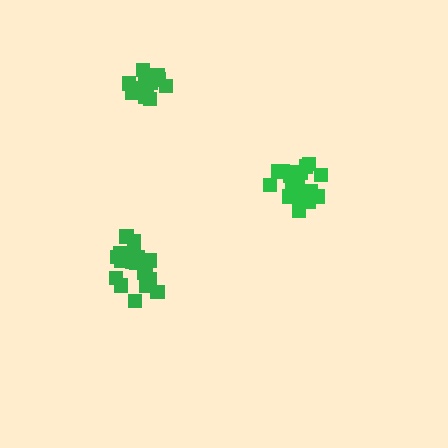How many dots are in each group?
Group 1: 20 dots, Group 2: 19 dots, Group 3: 15 dots (54 total).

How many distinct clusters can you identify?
There are 3 distinct clusters.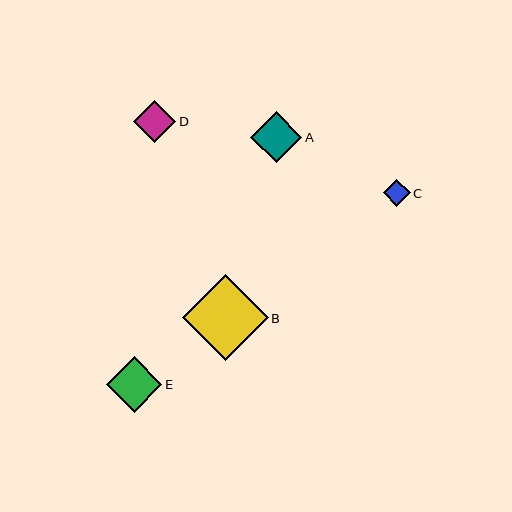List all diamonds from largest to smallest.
From largest to smallest: B, E, A, D, C.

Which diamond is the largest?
Diamond B is the largest with a size of approximately 86 pixels.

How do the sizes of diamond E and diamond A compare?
Diamond E and diamond A are approximately the same size.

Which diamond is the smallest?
Diamond C is the smallest with a size of approximately 27 pixels.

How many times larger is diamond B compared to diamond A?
Diamond B is approximately 1.7 times the size of diamond A.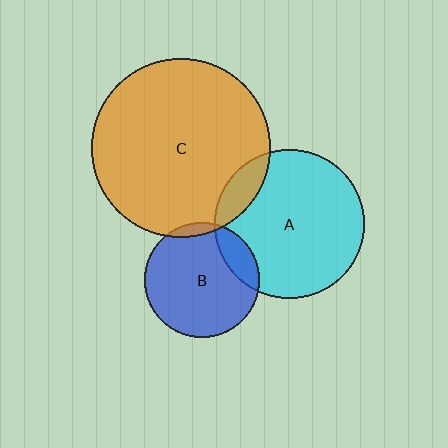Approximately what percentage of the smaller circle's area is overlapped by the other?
Approximately 10%.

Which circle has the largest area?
Circle C (orange).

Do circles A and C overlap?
Yes.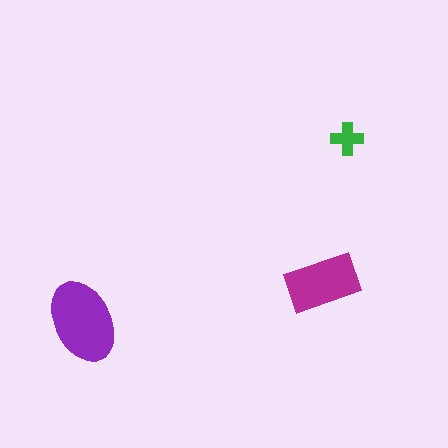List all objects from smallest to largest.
The green cross, the magenta rectangle, the purple ellipse.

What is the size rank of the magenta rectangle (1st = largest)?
2nd.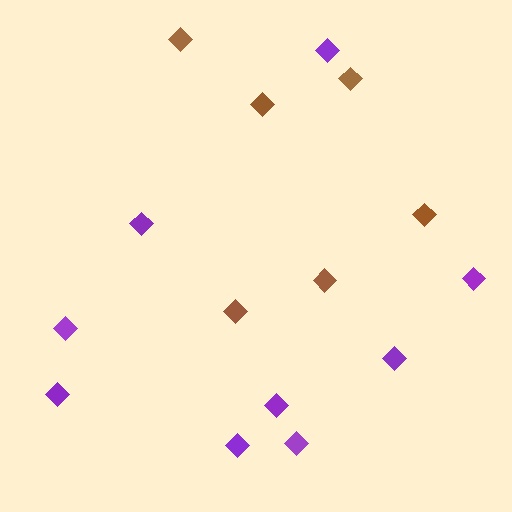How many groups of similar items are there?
There are 2 groups: one group of brown diamonds (6) and one group of purple diamonds (9).